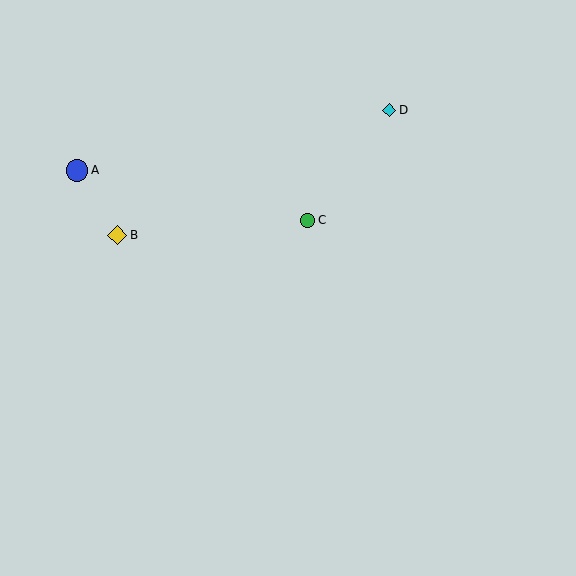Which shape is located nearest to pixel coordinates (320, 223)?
The green circle (labeled C) at (308, 220) is nearest to that location.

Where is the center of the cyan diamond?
The center of the cyan diamond is at (389, 110).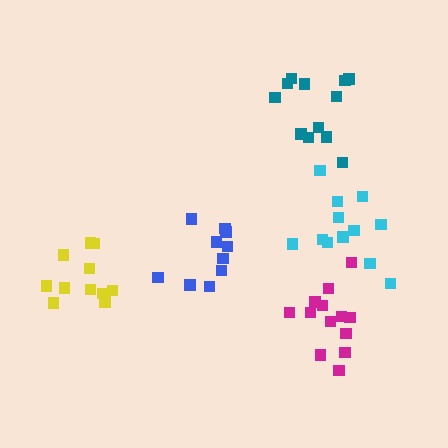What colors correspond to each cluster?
The clusters are colored: blue, yellow, magenta, teal, cyan.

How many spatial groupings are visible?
There are 5 spatial groupings.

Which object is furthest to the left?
The yellow cluster is leftmost.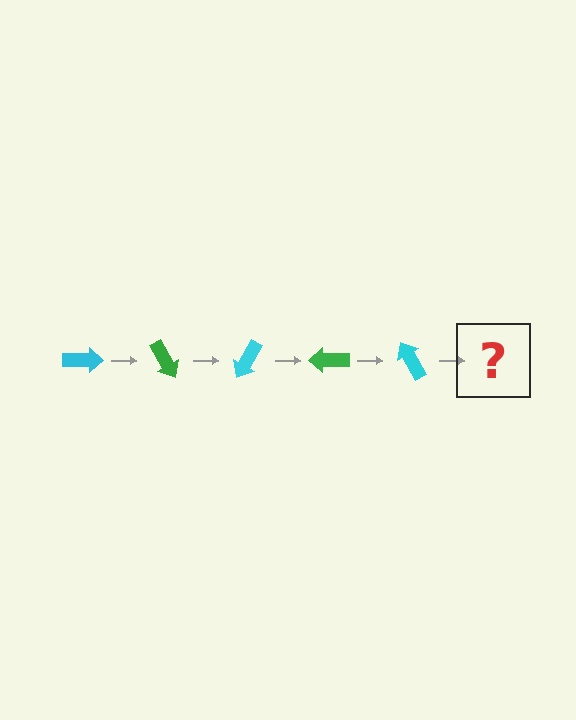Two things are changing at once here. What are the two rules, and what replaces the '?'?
The two rules are that it rotates 60 degrees each step and the color cycles through cyan and green. The '?' should be a green arrow, rotated 300 degrees from the start.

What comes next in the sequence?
The next element should be a green arrow, rotated 300 degrees from the start.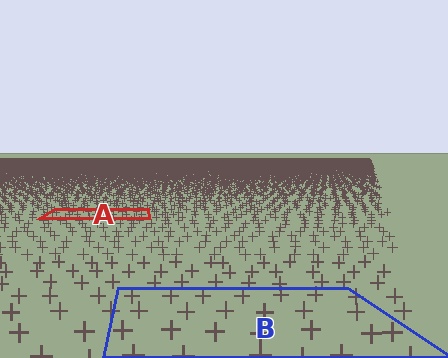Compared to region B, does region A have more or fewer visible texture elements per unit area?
Region A has more texture elements per unit area — they are packed more densely because it is farther away.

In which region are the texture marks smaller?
The texture marks are smaller in region A, because it is farther away.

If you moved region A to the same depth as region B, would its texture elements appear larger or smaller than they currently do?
They would appear larger. At a closer depth, the same texture elements are projected at a bigger on-screen size.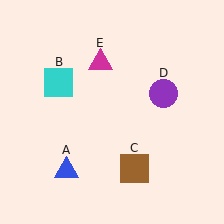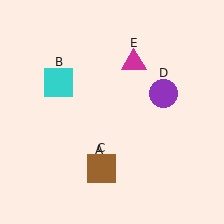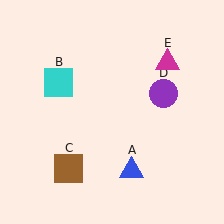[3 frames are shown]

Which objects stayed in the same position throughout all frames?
Cyan square (object B) and purple circle (object D) remained stationary.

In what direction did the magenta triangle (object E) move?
The magenta triangle (object E) moved right.